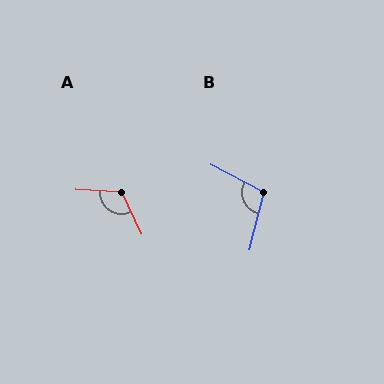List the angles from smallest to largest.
B (103°), A (118°).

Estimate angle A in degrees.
Approximately 118 degrees.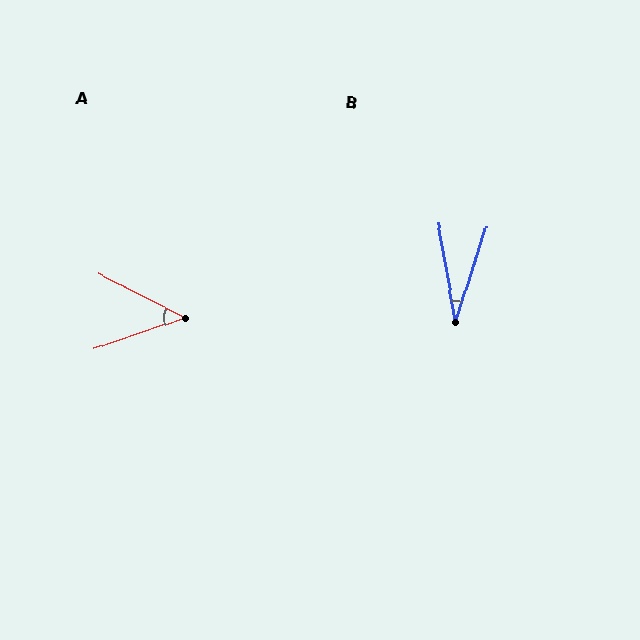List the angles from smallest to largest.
B (27°), A (46°).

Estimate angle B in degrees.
Approximately 27 degrees.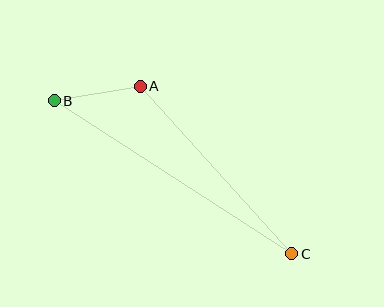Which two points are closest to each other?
Points A and B are closest to each other.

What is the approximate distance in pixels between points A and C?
The distance between A and C is approximately 226 pixels.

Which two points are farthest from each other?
Points B and C are farthest from each other.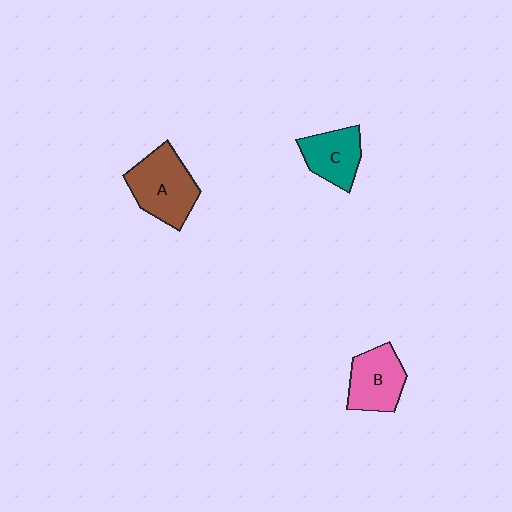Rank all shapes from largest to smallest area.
From largest to smallest: A (brown), B (pink), C (teal).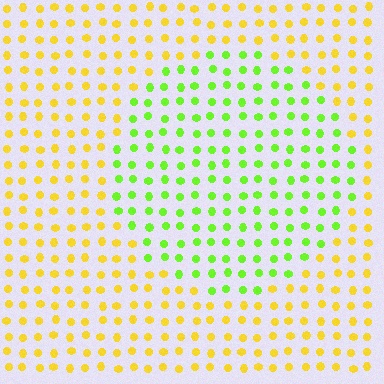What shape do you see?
I see a circle.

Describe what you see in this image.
The image is filled with small yellow elements in a uniform arrangement. A circle-shaped region is visible where the elements are tinted to a slightly different hue, forming a subtle color boundary.